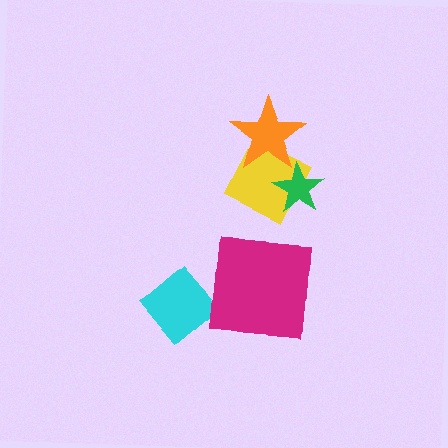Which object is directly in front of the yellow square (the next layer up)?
The green star is directly in front of the yellow square.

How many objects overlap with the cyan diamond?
0 objects overlap with the cyan diamond.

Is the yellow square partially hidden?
Yes, it is partially covered by another shape.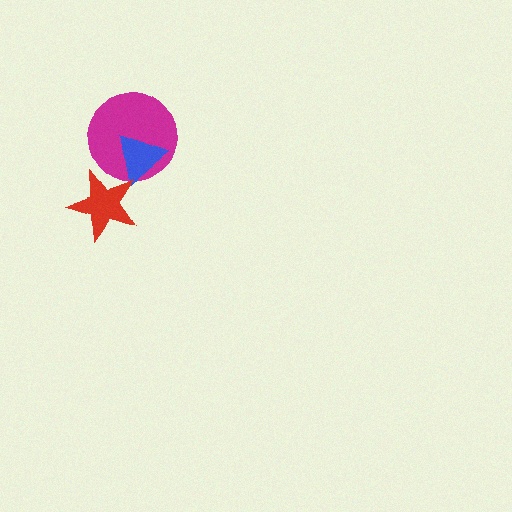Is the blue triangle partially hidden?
Yes, it is partially covered by another shape.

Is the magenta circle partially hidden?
Yes, it is partially covered by another shape.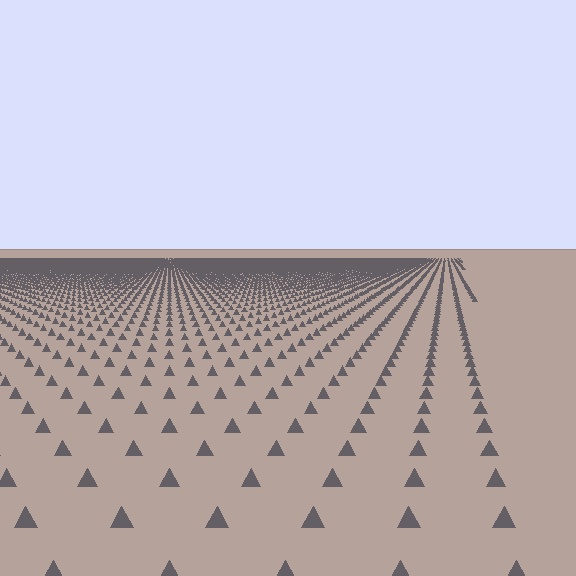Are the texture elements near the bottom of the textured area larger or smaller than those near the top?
Larger. Near the bottom, elements are closer to the viewer and appear at a bigger on-screen size.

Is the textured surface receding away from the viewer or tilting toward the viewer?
The surface is receding away from the viewer. Texture elements get smaller and denser toward the top.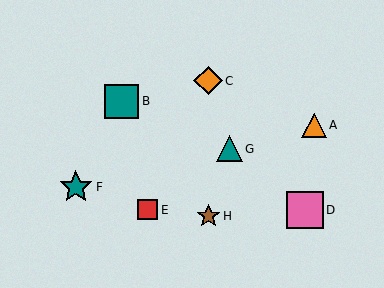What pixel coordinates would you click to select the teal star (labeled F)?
Click at (76, 187) to select the teal star F.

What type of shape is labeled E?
Shape E is a red square.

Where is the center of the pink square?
The center of the pink square is at (305, 210).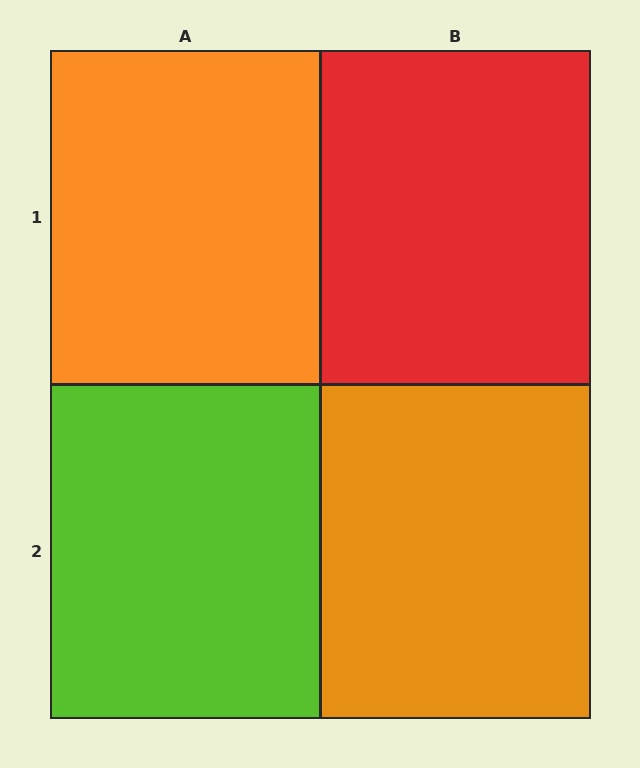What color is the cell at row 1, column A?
Orange.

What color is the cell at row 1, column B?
Red.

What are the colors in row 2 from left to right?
Lime, orange.